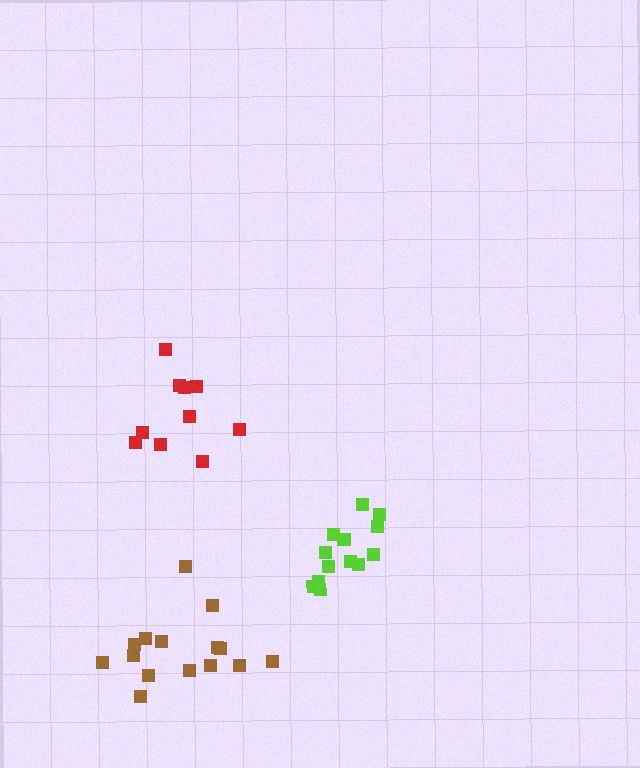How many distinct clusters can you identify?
There are 3 distinct clusters.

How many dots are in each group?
Group 1: 14 dots, Group 2: 10 dots, Group 3: 15 dots (39 total).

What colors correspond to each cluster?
The clusters are colored: lime, red, brown.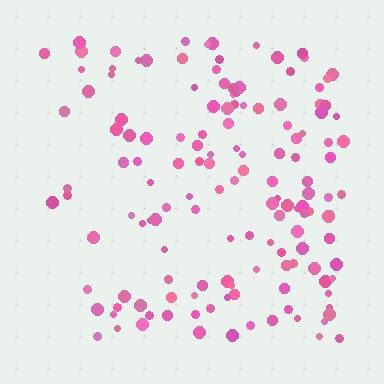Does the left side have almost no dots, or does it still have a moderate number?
Still a moderate number, just noticeably fewer than the right.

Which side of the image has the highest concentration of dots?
The right.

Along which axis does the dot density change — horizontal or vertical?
Horizontal.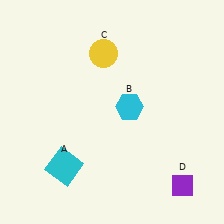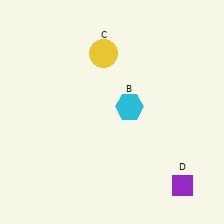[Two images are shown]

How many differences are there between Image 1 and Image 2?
There is 1 difference between the two images.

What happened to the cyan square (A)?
The cyan square (A) was removed in Image 2. It was in the bottom-left area of Image 1.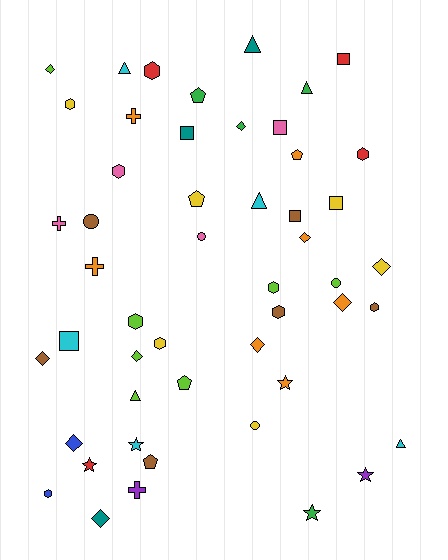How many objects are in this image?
There are 50 objects.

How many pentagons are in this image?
There are 5 pentagons.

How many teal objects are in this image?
There are 3 teal objects.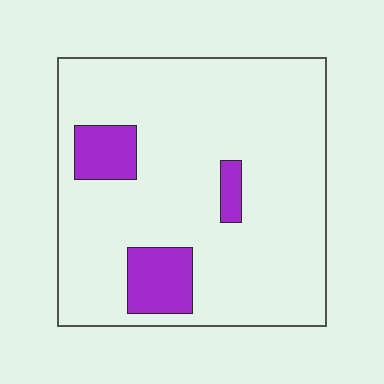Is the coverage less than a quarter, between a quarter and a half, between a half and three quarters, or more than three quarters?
Less than a quarter.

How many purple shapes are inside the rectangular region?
3.